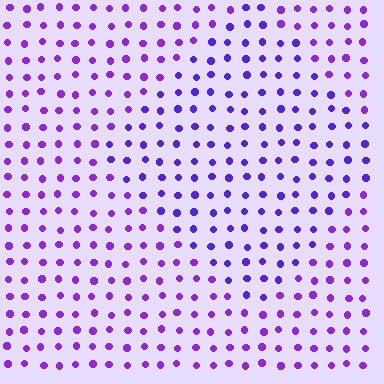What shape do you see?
I see a diamond.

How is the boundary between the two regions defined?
The boundary is defined purely by a slight shift in hue (about 23 degrees). Spacing, size, and orientation are identical on both sides.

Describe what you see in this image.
The image is filled with small purple elements in a uniform arrangement. A diamond-shaped region is visible where the elements are tinted to a slightly different hue, forming a subtle color boundary.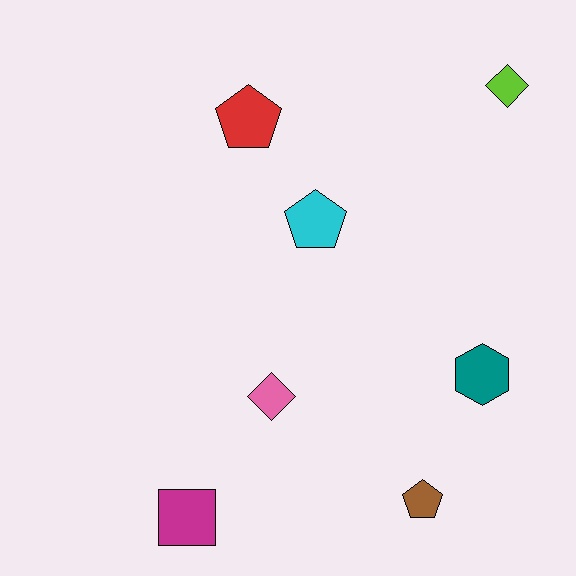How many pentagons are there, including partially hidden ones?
There are 3 pentagons.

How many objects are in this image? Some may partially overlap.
There are 7 objects.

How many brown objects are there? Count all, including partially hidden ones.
There is 1 brown object.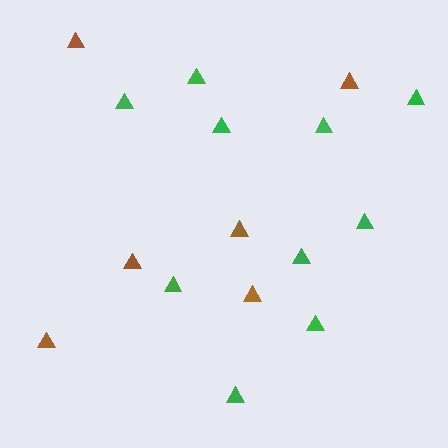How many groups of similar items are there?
There are 2 groups: one group of brown triangles (6) and one group of green triangles (10).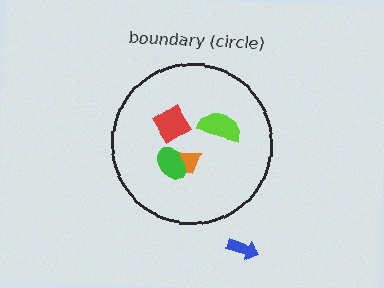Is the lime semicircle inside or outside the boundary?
Inside.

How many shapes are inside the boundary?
4 inside, 1 outside.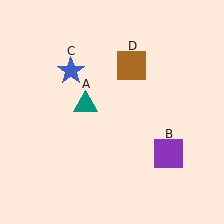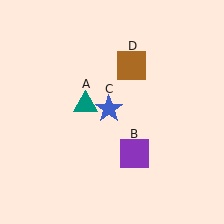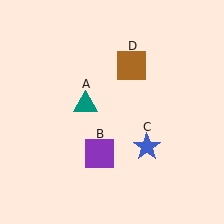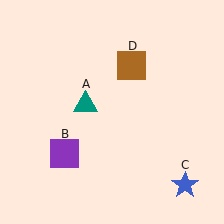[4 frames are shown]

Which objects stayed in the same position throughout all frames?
Teal triangle (object A) and brown square (object D) remained stationary.